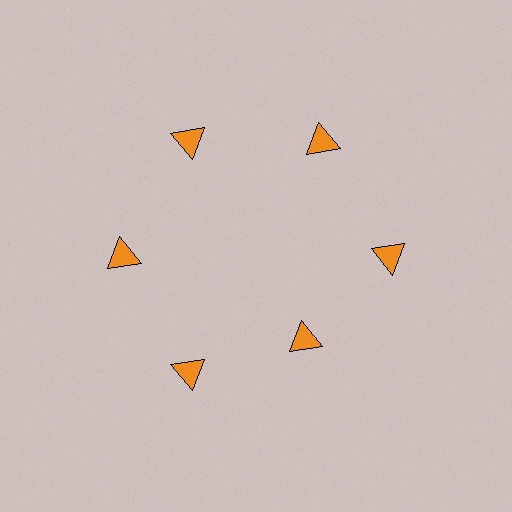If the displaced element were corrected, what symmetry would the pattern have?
It would have 6-fold rotational symmetry — the pattern would map onto itself every 60 degrees.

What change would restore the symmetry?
The symmetry would be restored by moving it outward, back onto the ring so that all 6 triangles sit at equal angles and equal distance from the center.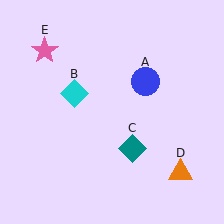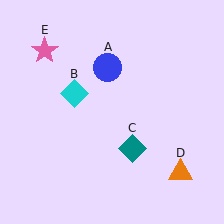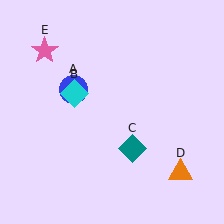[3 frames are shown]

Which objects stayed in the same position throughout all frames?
Cyan diamond (object B) and teal diamond (object C) and orange triangle (object D) and pink star (object E) remained stationary.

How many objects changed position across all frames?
1 object changed position: blue circle (object A).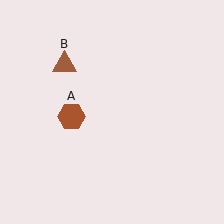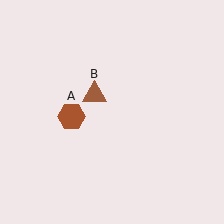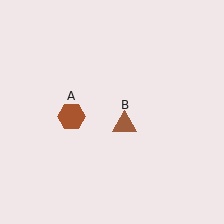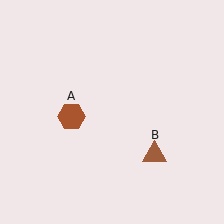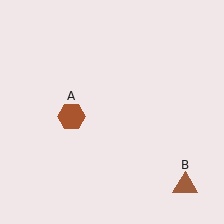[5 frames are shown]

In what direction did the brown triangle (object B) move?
The brown triangle (object B) moved down and to the right.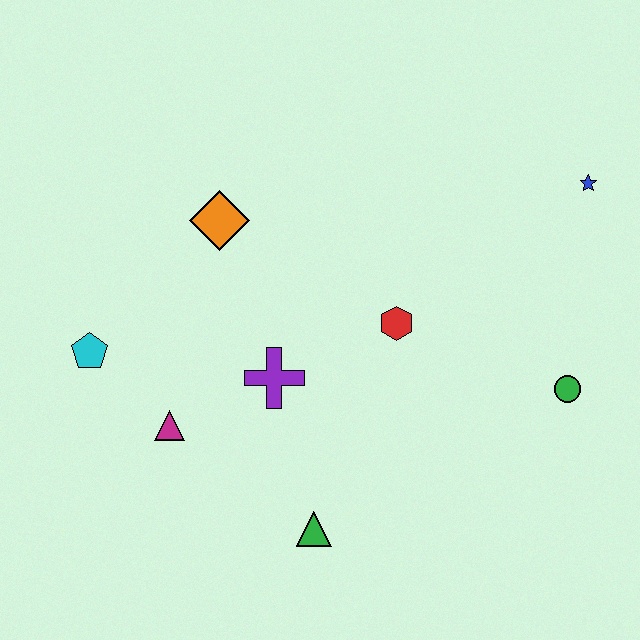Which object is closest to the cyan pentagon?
The magenta triangle is closest to the cyan pentagon.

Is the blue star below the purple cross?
No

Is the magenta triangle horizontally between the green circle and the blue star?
No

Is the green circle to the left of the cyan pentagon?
No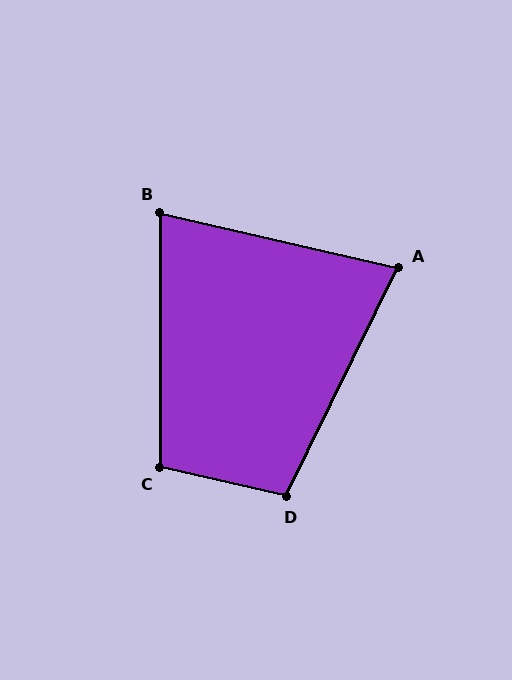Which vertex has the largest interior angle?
C, at approximately 103 degrees.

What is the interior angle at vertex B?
Approximately 77 degrees (acute).